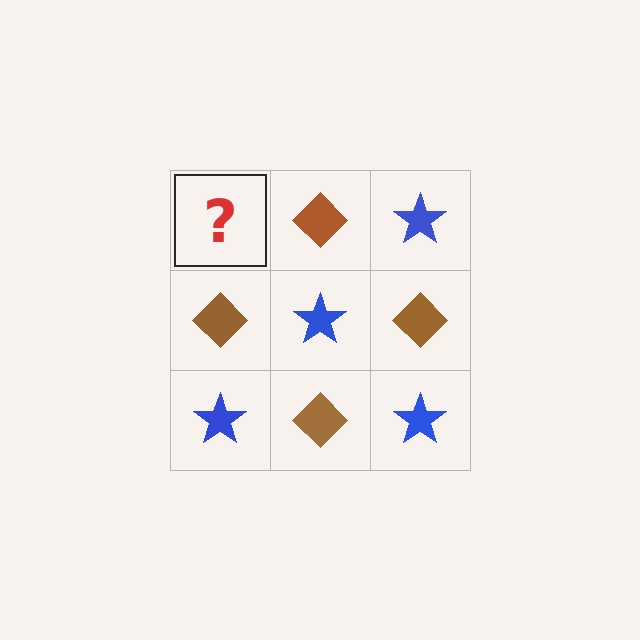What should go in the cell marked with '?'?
The missing cell should contain a blue star.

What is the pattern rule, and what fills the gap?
The rule is that it alternates blue star and brown diamond in a checkerboard pattern. The gap should be filled with a blue star.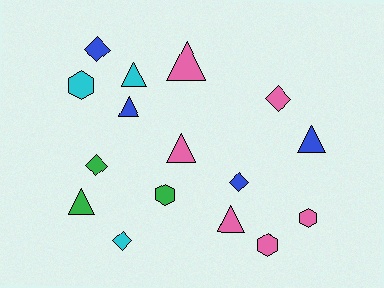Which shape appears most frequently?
Triangle, with 7 objects.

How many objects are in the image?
There are 16 objects.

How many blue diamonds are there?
There are 2 blue diamonds.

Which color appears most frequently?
Pink, with 6 objects.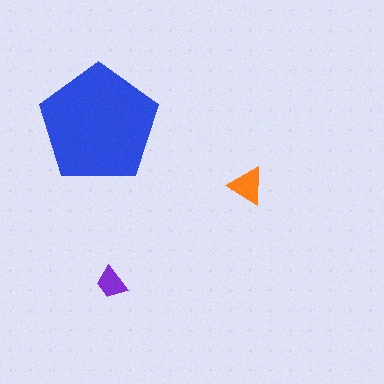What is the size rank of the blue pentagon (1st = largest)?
1st.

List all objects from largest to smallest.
The blue pentagon, the orange triangle, the purple trapezoid.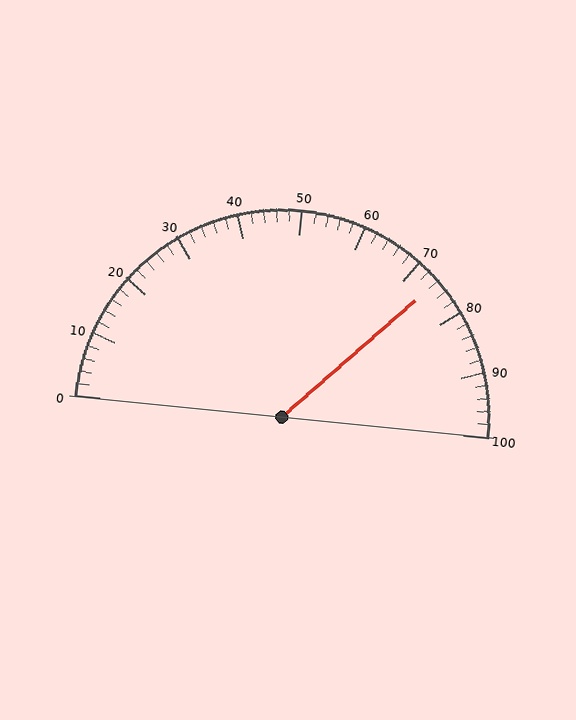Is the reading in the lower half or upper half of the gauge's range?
The reading is in the upper half of the range (0 to 100).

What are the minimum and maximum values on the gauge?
The gauge ranges from 0 to 100.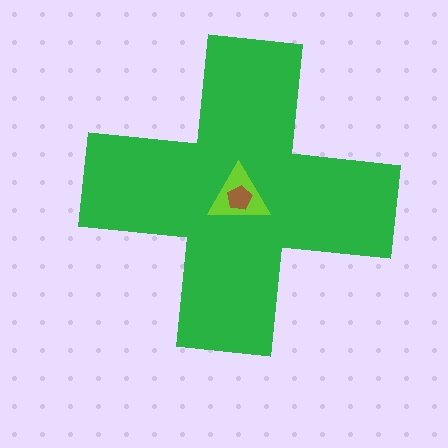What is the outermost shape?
The green cross.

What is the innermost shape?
The brown pentagon.